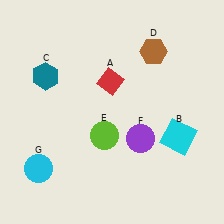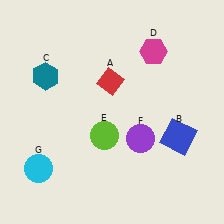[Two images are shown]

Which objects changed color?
B changed from cyan to blue. D changed from brown to magenta.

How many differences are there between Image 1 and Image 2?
There are 2 differences between the two images.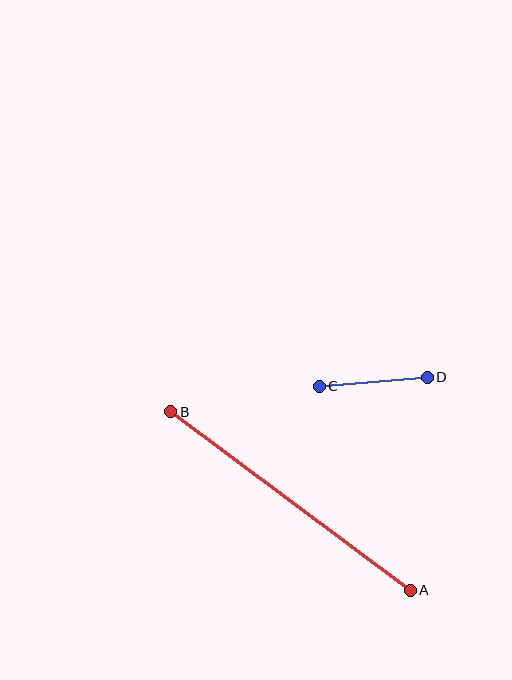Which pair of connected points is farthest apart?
Points A and B are farthest apart.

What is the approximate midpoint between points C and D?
The midpoint is at approximately (373, 382) pixels.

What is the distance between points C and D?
The distance is approximately 108 pixels.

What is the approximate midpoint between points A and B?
The midpoint is at approximately (291, 501) pixels.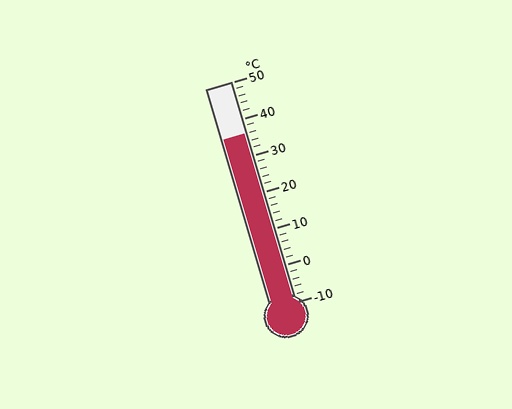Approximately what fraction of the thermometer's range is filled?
The thermometer is filled to approximately 75% of its range.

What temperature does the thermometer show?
The thermometer shows approximately 36°C.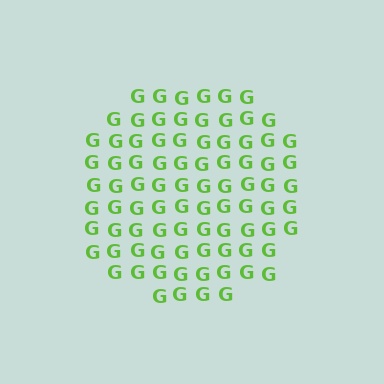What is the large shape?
The large shape is a circle.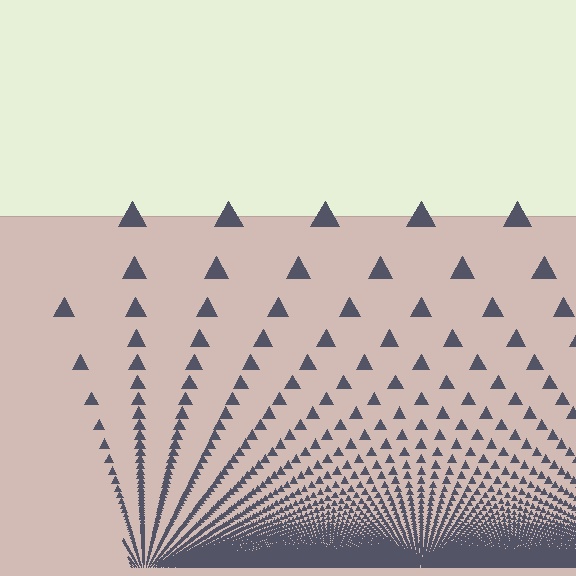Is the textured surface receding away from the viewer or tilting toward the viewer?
The surface appears to tilt toward the viewer. Texture elements get larger and sparser toward the top.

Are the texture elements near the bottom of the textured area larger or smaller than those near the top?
Smaller. The gradient is inverted — elements near the bottom are smaller and denser.